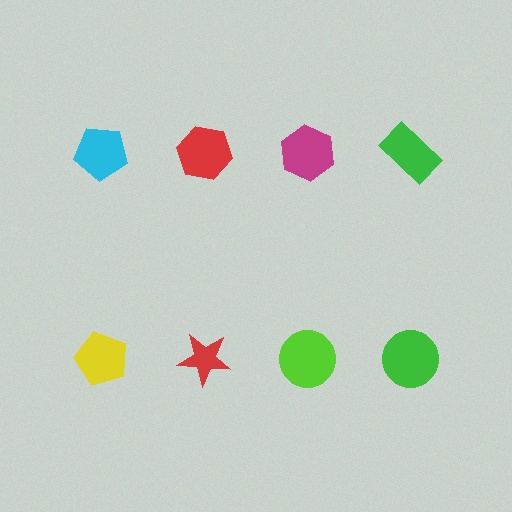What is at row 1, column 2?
A red hexagon.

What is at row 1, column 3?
A magenta hexagon.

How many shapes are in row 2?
4 shapes.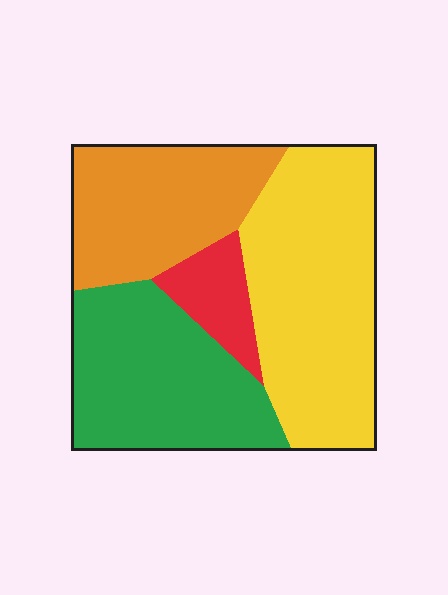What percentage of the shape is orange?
Orange takes up about one quarter (1/4) of the shape.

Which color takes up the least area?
Red, at roughly 10%.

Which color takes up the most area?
Yellow, at roughly 40%.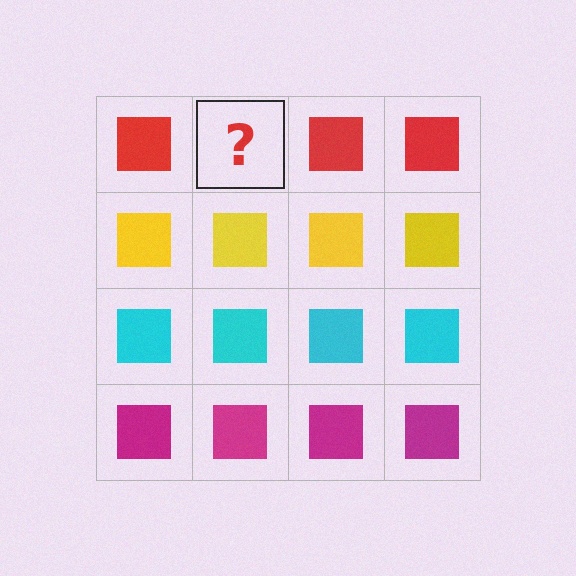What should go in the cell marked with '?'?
The missing cell should contain a red square.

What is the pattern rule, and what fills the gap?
The rule is that each row has a consistent color. The gap should be filled with a red square.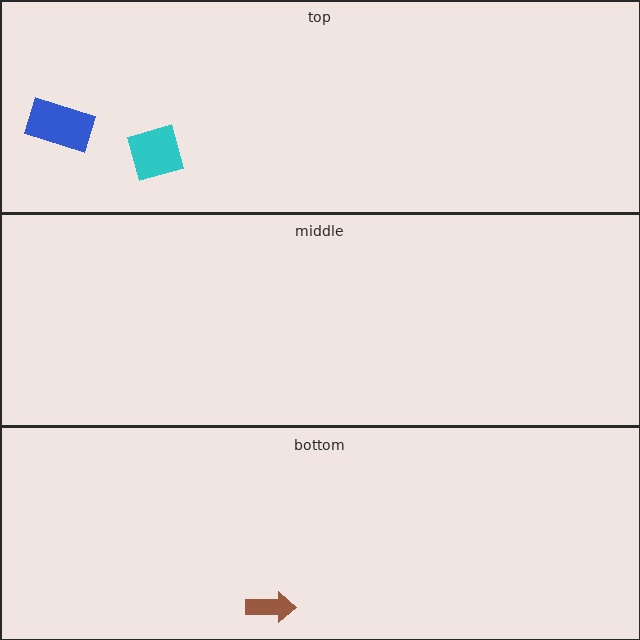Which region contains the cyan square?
The top region.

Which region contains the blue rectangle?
The top region.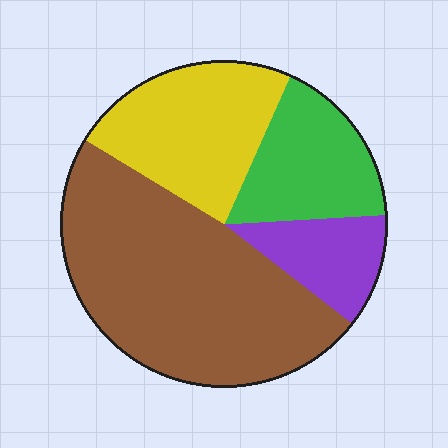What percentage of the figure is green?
Green takes up about one sixth (1/6) of the figure.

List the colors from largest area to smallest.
From largest to smallest: brown, yellow, green, purple.